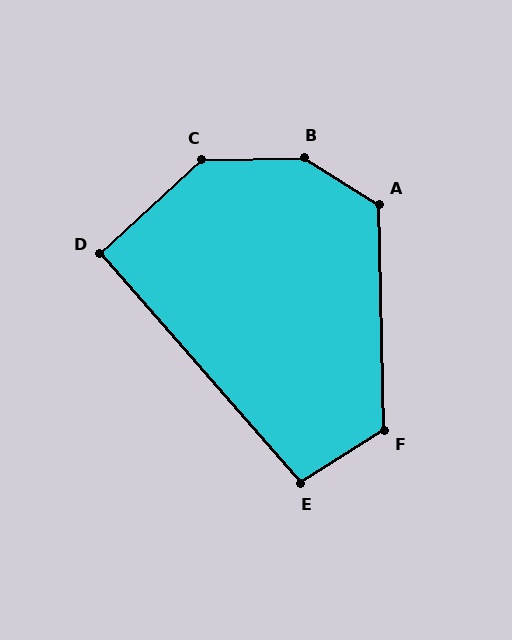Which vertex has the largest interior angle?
B, at approximately 147 degrees.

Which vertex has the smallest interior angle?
D, at approximately 92 degrees.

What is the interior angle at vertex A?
Approximately 123 degrees (obtuse).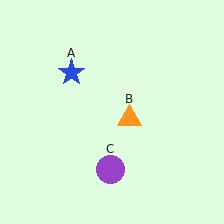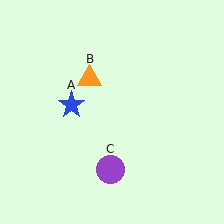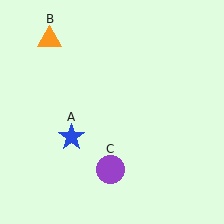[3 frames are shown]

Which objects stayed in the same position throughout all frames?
Purple circle (object C) remained stationary.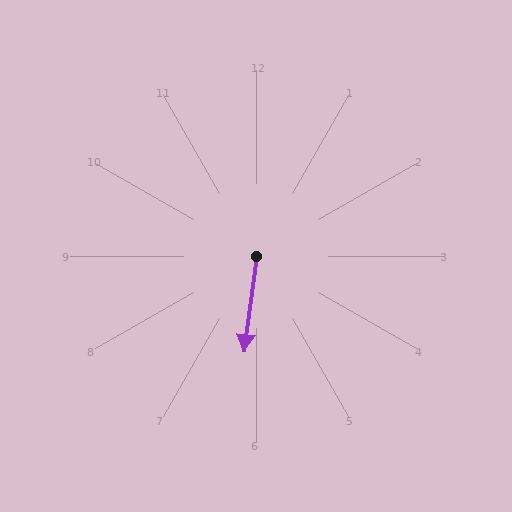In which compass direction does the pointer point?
South.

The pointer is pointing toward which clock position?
Roughly 6 o'clock.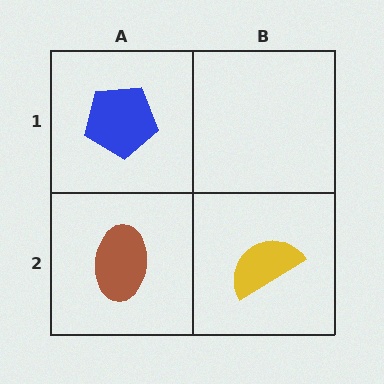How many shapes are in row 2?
2 shapes.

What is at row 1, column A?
A blue pentagon.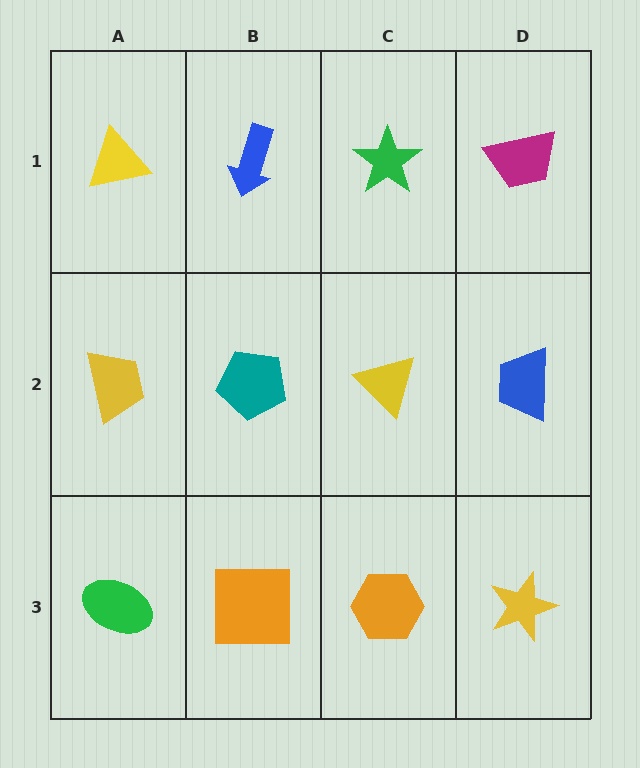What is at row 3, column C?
An orange hexagon.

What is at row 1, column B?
A blue arrow.